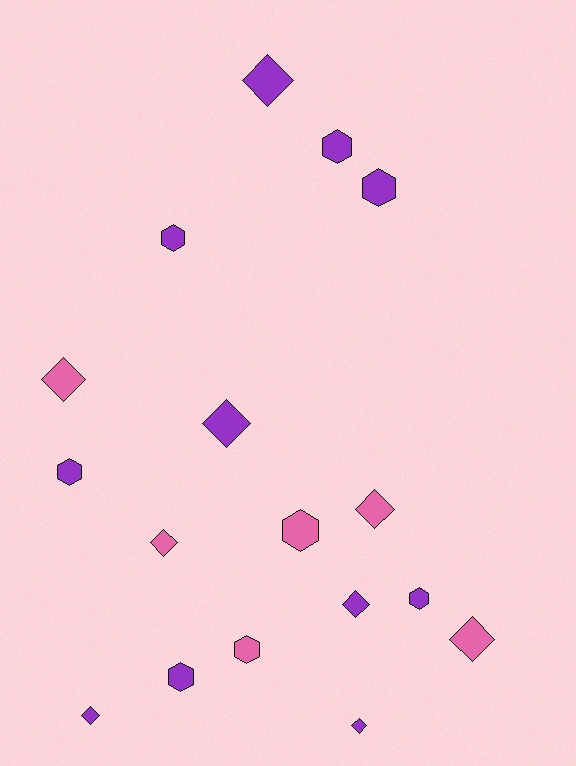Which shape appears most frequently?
Diamond, with 9 objects.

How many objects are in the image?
There are 17 objects.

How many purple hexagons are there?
There are 6 purple hexagons.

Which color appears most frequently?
Purple, with 11 objects.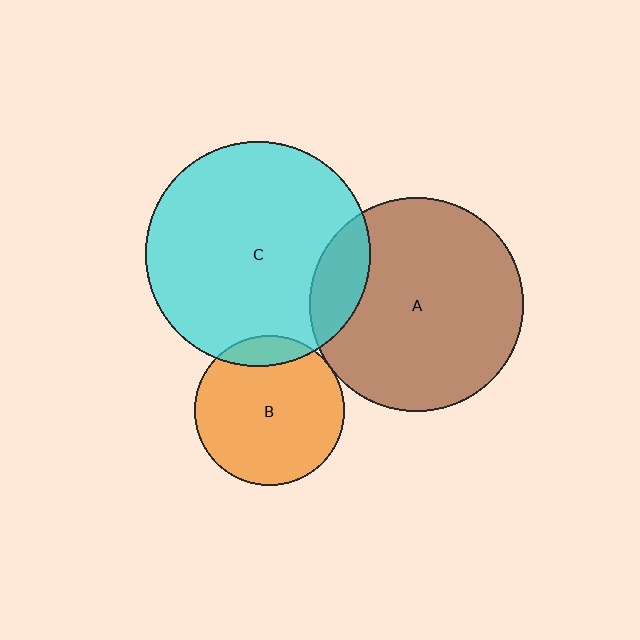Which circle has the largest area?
Circle C (cyan).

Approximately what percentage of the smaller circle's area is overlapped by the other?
Approximately 15%.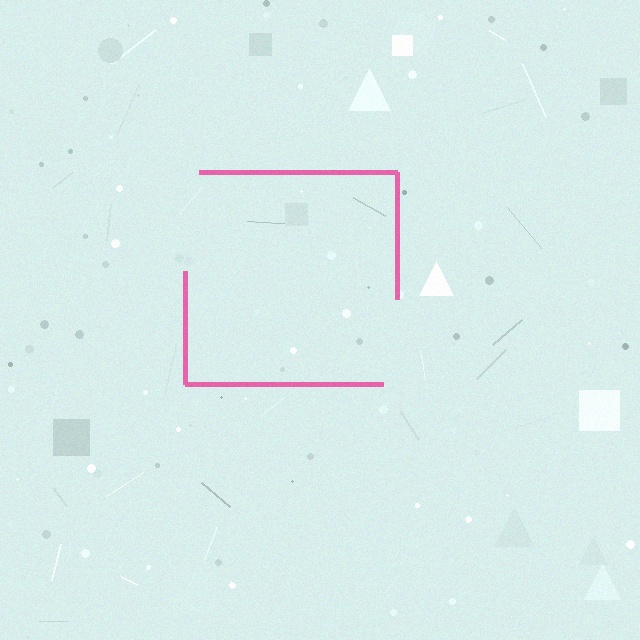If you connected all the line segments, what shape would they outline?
They would outline a square.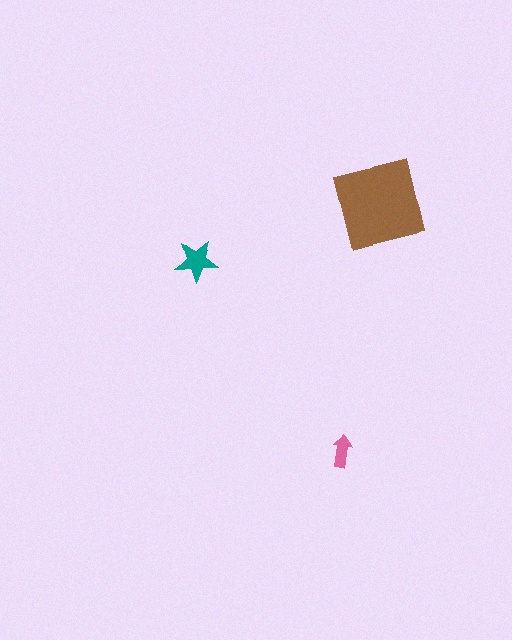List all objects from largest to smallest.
The brown square, the teal star, the pink arrow.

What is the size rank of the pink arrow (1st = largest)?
3rd.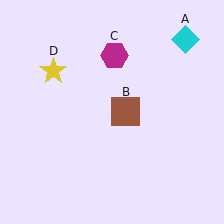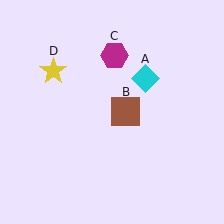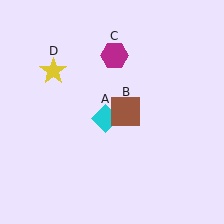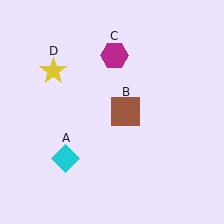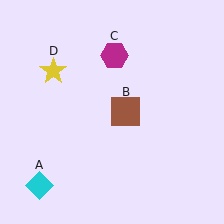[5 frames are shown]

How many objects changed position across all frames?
1 object changed position: cyan diamond (object A).